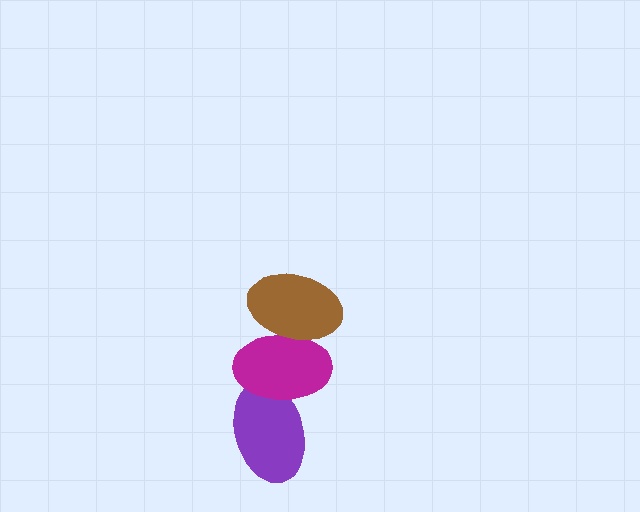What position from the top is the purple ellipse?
The purple ellipse is 3rd from the top.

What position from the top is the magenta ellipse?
The magenta ellipse is 2nd from the top.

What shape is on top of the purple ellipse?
The magenta ellipse is on top of the purple ellipse.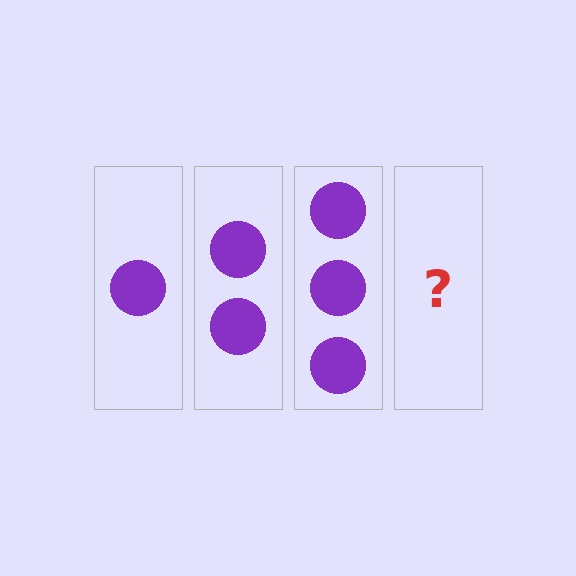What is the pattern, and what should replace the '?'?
The pattern is that each step adds one more circle. The '?' should be 4 circles.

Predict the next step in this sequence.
The next step is 4 circles.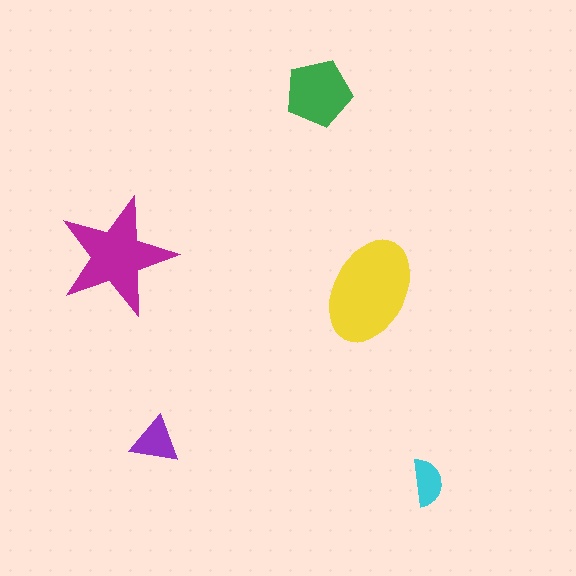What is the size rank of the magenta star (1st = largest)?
2nd.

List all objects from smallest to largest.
The cyan semicircle, the purple triangle, the green pentagon, the magenta star, the yellow ellipse.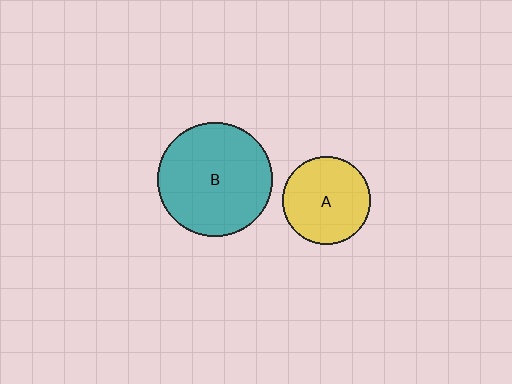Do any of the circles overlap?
No, none of the circles overlap.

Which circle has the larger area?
Circle B (teal).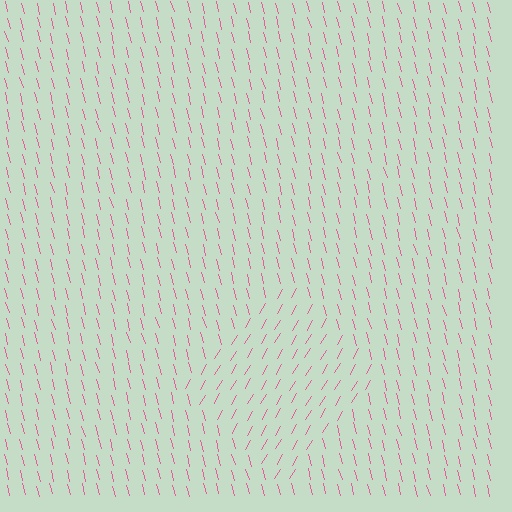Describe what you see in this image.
The image is filled with small pink line segments. A diamond region in the image has lines oriented differently from the surrounding lines, creating a visible texture boundary.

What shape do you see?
I see a diamond.